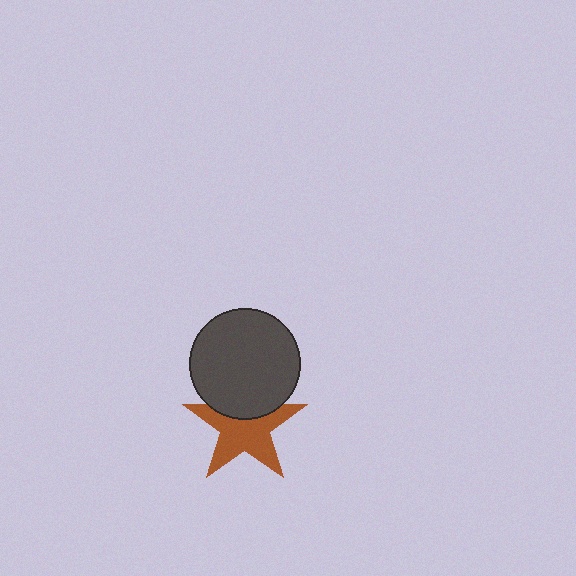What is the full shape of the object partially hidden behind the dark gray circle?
The partially hidden object is a brown star.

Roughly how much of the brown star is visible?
Most of it is visible (roughly 69%).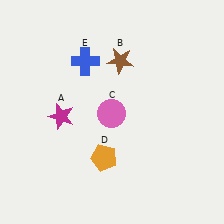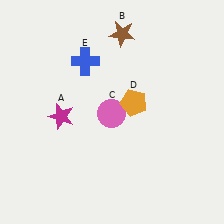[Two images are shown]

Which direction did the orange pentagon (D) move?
The orange pentagon (D) moved up.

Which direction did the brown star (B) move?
The brown star (B) moved up.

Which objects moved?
The objects that moved are: the brown star (B), the orange pentagon (D).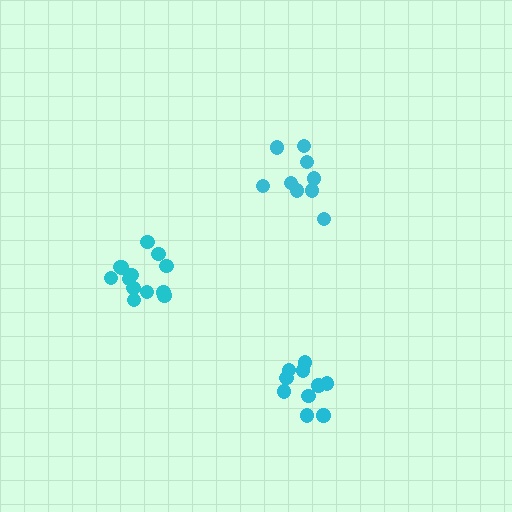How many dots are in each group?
Group 1: 13 dots, Group 2: 10 dots, Group 3: 9 dots (32 total).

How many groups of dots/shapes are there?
There are 3 groups.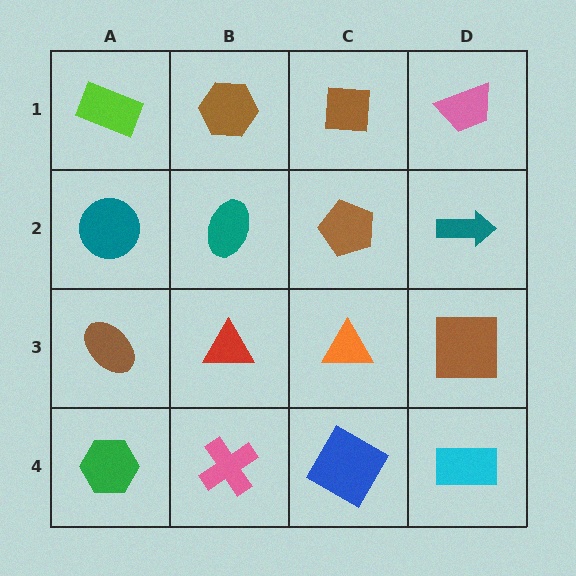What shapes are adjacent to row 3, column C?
A brown pentagon (row 2, column C), a blue diamond (row 4, column C), a red triangle (row 3, column B), a brown square (row 3, column D).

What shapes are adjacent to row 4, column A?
A brown ellipse (row 3, column A), a pink cross (row 4, column B).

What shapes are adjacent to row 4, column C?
An orange triangle (row 3, column C), a pink cross (row 4, column B), a cyan rectangle (row 4, column D).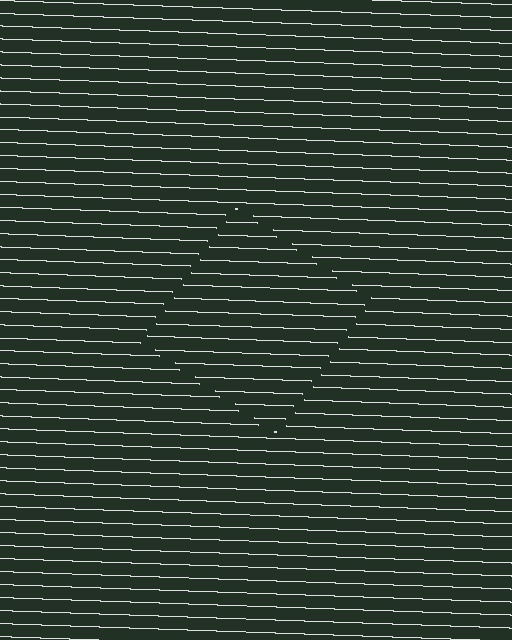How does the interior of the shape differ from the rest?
The interior of the shape contains the same grating, shifted by half a period — the contour is defined by the phase discontinuity where line-ends from the inner and outer gratings abut.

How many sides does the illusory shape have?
4 sides — the line-ends trace a square.